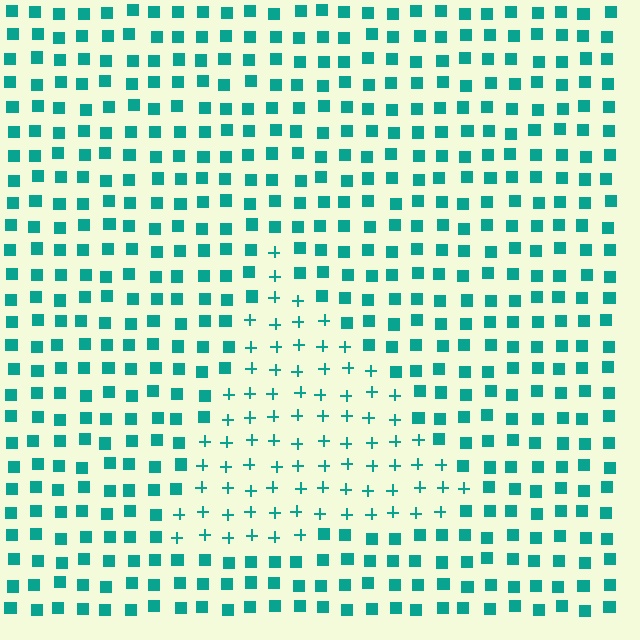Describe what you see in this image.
The image is filled with small teal elements arranged in a uniform grid. A triangle-shaped region contains plus signs, while the surrounding area contains squares. The boundary is defined purely by the change in element shape.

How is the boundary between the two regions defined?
The boundary is defined by a change in element shape: plus signs inside vs. squares outside. All elements share the same color and spacing.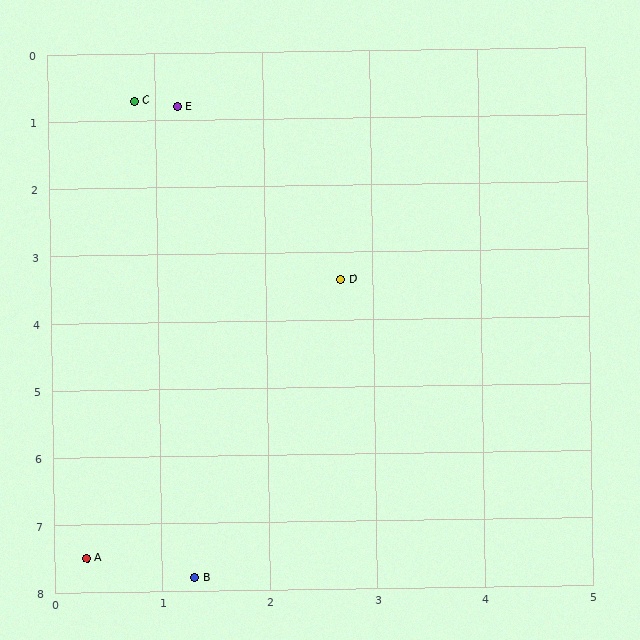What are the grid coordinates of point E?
Point E is at approximately (1.2, 0.8).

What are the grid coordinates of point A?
Point A is at approximately (0.3, 7.5).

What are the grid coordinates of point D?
Point D is at approximately (2.7, 3.4).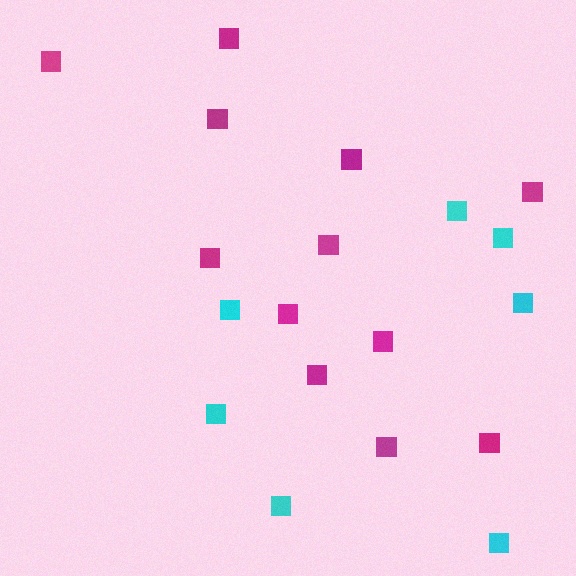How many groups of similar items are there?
There are 2 groups: one group of cyan squares (7) and one group of magenta squares (12).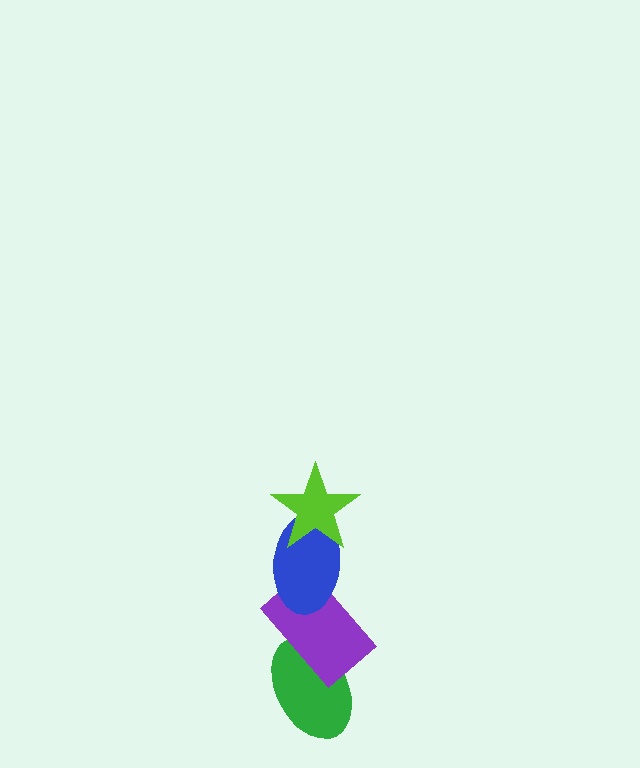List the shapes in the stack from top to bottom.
From top to bottom: the lime star, the blue ellipse, the purple rectangle, the green ellipse.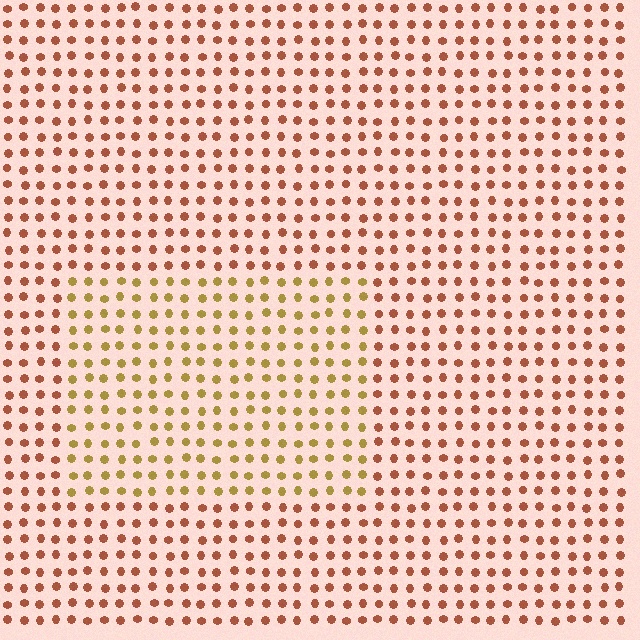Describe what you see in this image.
The image is filled with small brown elements in a uniform arrangement. A rectangle-shaped region is visible where the elements are tinted to a slightly different hue, forming a subtle color boundary.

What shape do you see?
I see a rectangle.